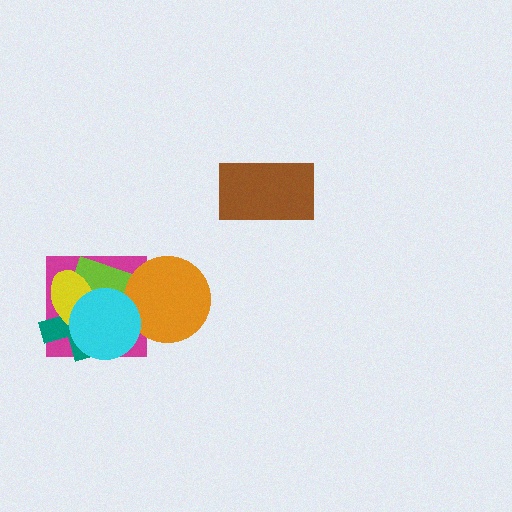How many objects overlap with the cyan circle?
5 objects overlap with the cyan circle.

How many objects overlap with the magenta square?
5 objects overlap with the magenta square.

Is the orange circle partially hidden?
Yes, it is partially covered by another shape.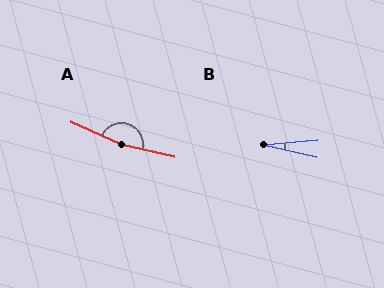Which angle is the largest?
A, at approximately 169 degrees.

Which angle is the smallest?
B, at approximately 18 degrees.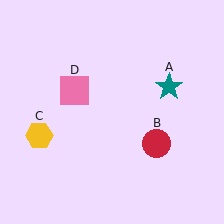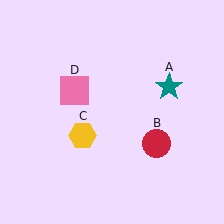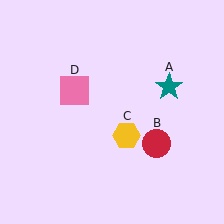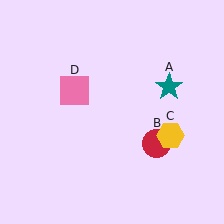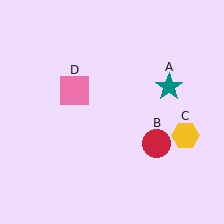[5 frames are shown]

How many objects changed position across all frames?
1 object changed position: yellow hexagon (object C).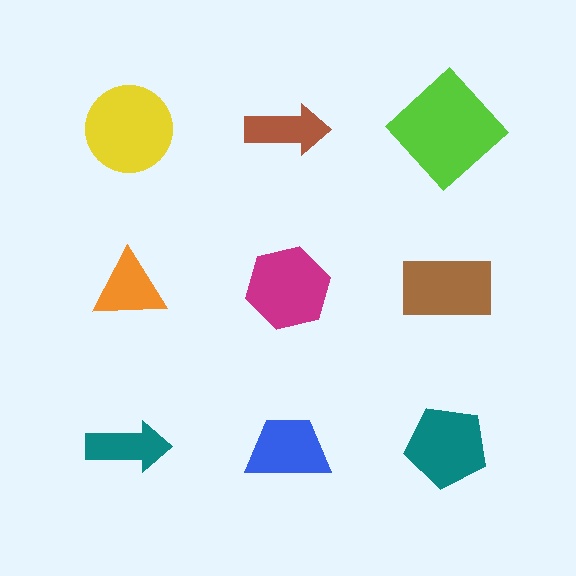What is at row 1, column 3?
A lime diamond.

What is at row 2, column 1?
An orange triangle.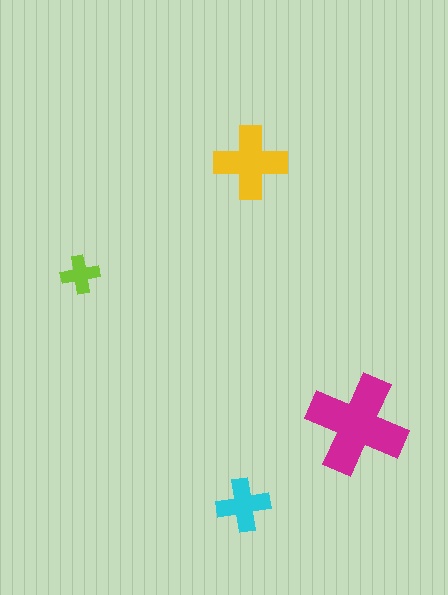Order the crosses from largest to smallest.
the magenta one, the yellow one, the cyan one, the lime one.